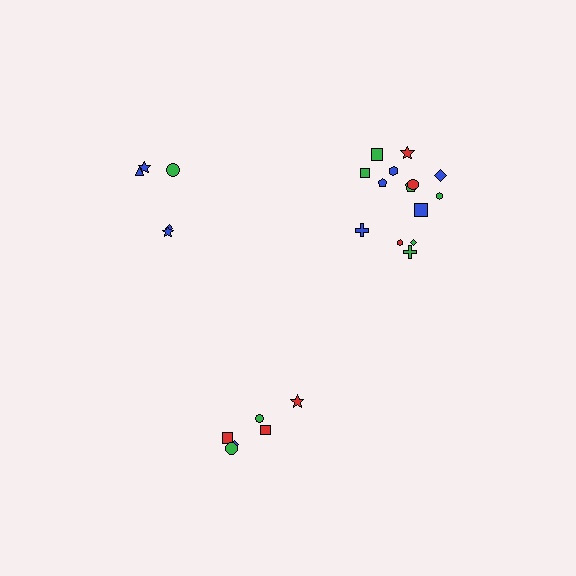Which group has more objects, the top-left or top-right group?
The top-right group.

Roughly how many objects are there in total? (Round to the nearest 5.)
Roughly 25 objects in total.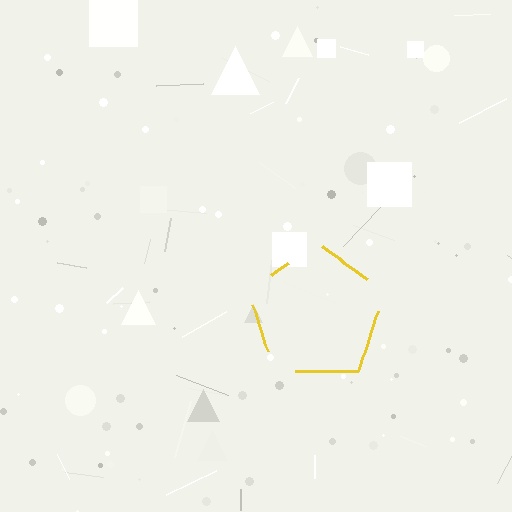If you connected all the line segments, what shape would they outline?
They would outline a pentagon.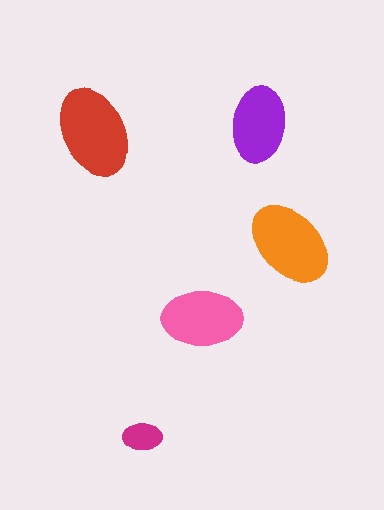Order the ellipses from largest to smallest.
the red one, the orange one, the pink one, the purple one, the magenta one.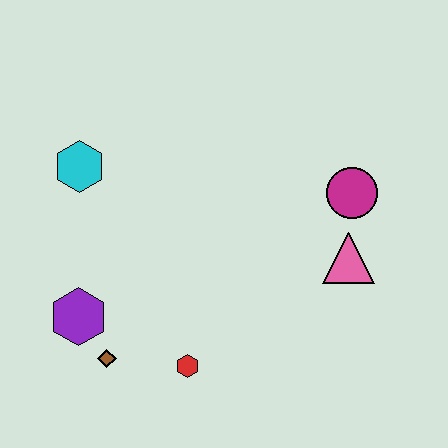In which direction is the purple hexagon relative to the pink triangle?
The purple hexagon is to the left of the pink triangle.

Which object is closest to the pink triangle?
The magenta circle is closest to the pink triangle.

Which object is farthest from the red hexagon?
The magenta circle is farthest from the red hexagon.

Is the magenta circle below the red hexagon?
No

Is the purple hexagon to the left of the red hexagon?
Yes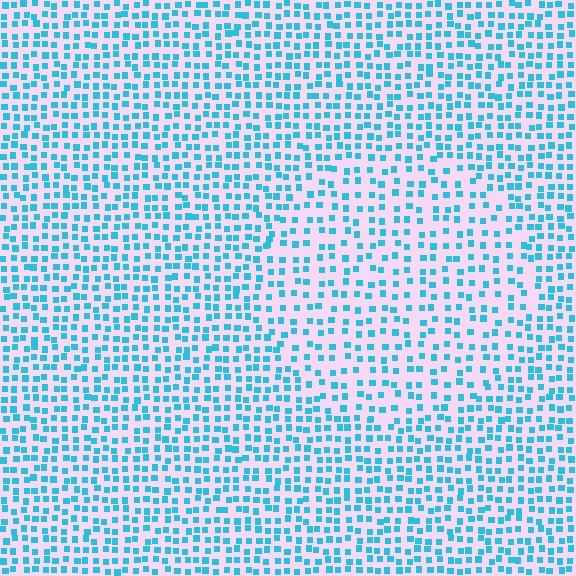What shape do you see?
I see a circle.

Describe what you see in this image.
The image contains small cyan elements arranged at two different densities. A circle-shaped region is visible where the elements are less densely packed than the surrounding area.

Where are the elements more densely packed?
The elements are more densely packed outside the circle boundary.